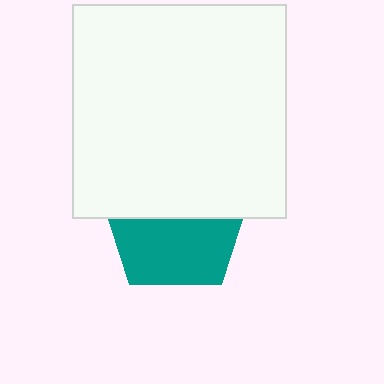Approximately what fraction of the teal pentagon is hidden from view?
Roughly 49% of the teal pentagon is hidden behind the white square.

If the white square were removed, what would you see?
You would see the complete teal pentagon.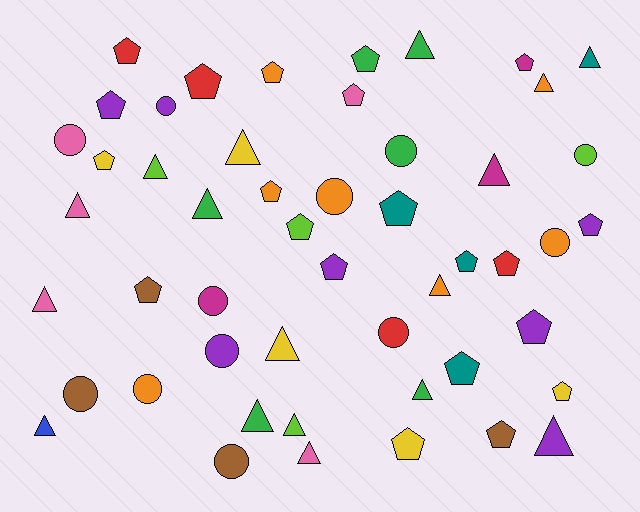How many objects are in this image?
There are 50 objects.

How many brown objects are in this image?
There are 4 brown objects.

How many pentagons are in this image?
There are 21 pentagons.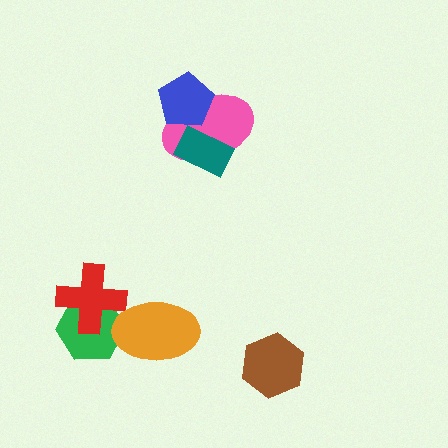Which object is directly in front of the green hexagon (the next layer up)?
The red cross is directly in front of the green hexagon.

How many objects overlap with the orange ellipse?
1 object overlaps with the orange ellipse.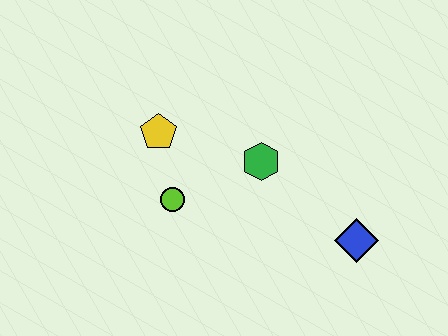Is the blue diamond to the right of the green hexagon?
Yes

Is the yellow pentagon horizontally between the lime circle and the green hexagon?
No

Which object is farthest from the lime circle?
The blue diamond is farthest from the lime circle.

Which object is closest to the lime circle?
The yellow pentagon is closest to the lime circle.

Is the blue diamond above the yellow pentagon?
No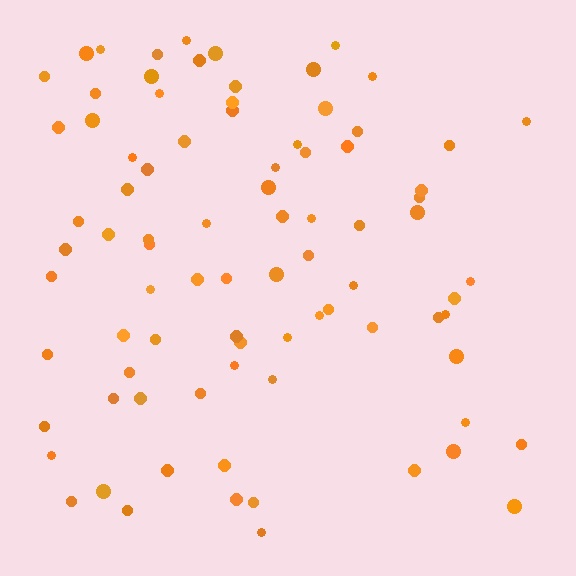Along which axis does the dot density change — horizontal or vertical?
Horizontal.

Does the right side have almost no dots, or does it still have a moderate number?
Still a moderate number, just noticeably fewer than the left.